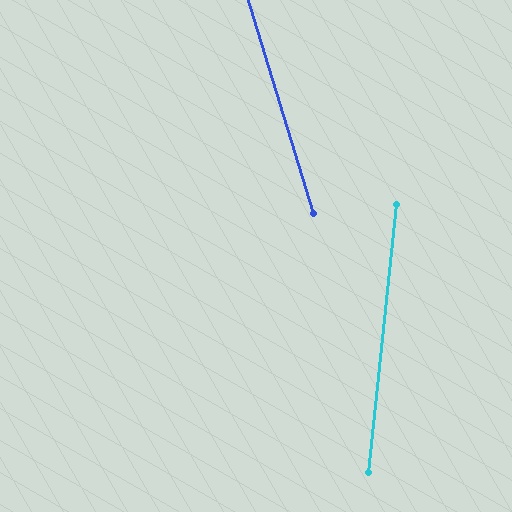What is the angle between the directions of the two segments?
Approximately 23 degrees.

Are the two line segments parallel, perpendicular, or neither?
Neither parallel nor perpendicular — they differ by about 23°.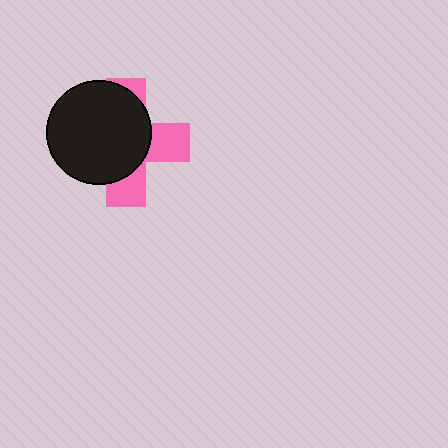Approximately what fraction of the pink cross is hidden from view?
Roughly 62% of the pink cross is hidden behind the black circle.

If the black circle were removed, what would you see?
You would see the complete pink cross.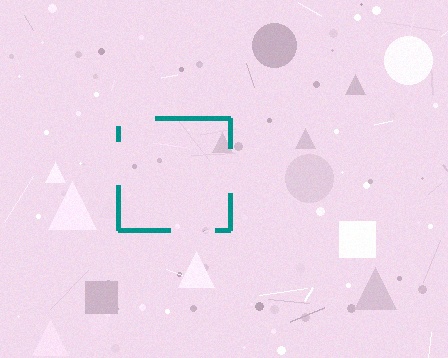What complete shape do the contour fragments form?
The contour fragments form a square.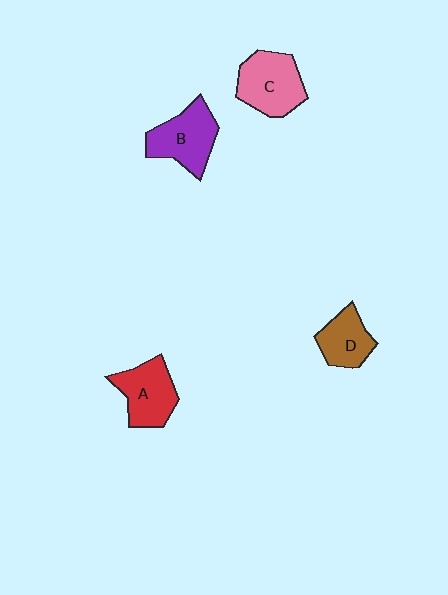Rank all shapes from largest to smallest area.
From largest to smallest: C (pink), B (purple), A (red), D (brown).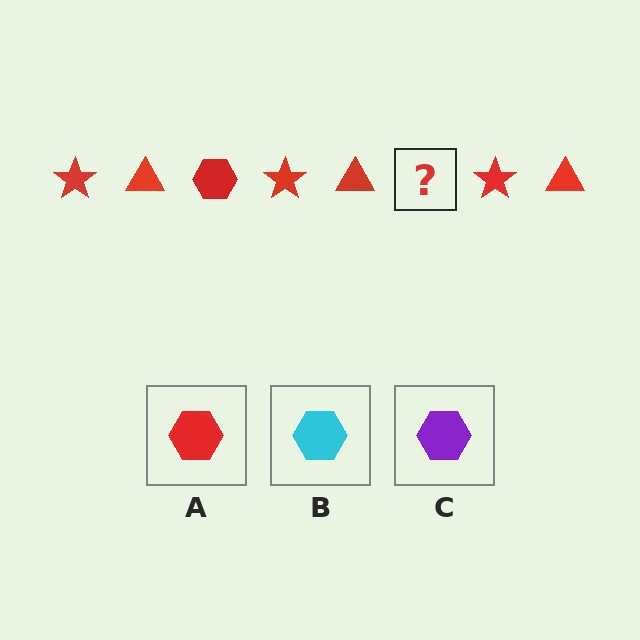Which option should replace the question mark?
Option A.